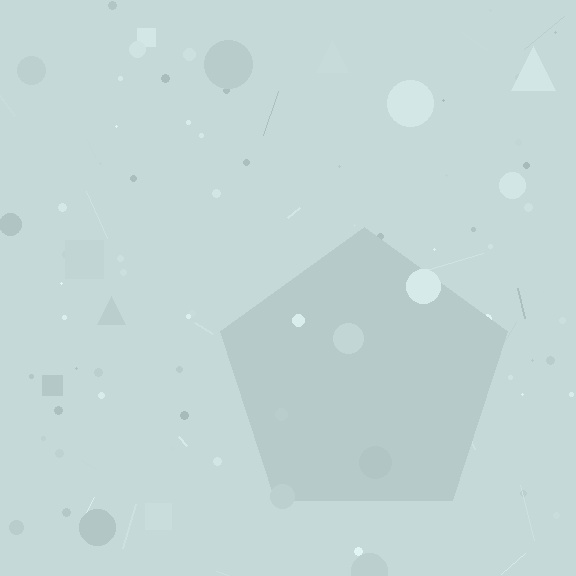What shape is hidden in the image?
A pentagon is hidden in the image.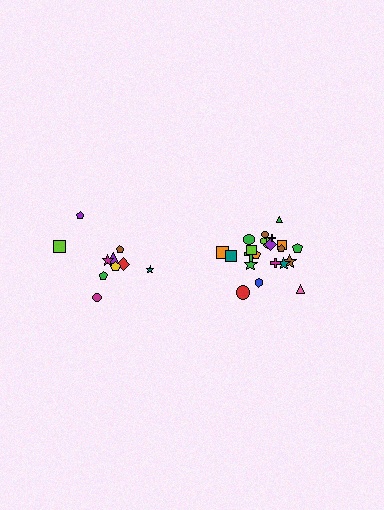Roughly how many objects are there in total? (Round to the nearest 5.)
Roughly 30 objects in total.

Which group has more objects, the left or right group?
The right group.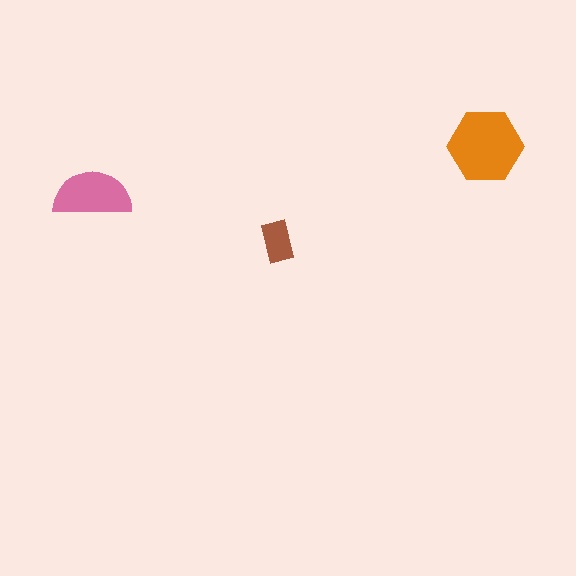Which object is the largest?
The orange hexagon.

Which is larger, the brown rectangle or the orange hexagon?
The orange hexagon.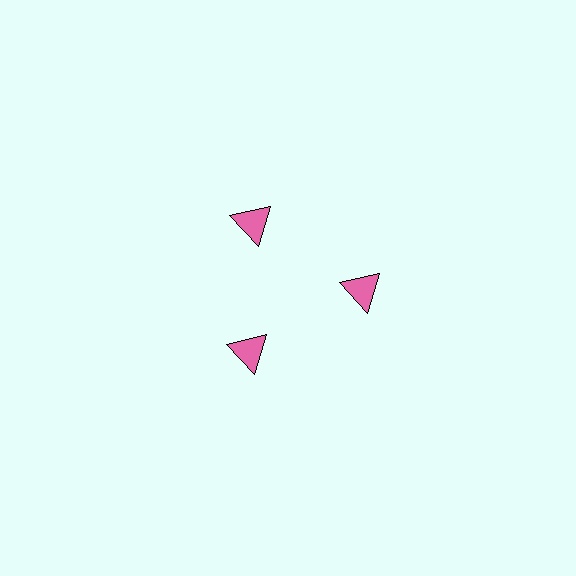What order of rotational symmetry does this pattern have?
This pattern has 3-fold rotational symmetry.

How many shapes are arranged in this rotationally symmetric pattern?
There are 3 shapes, arranged in 3 groups of 1.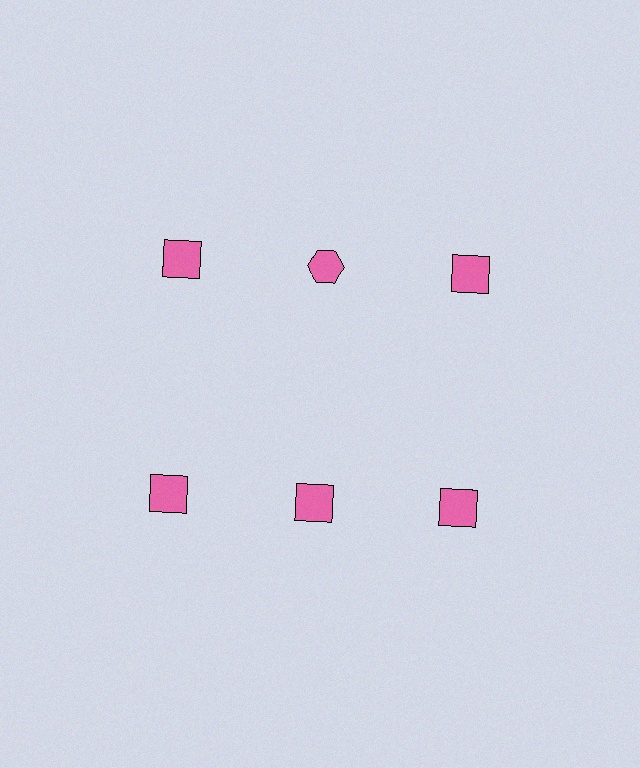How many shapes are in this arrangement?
There are 6 shapes arranged in a grid pattern.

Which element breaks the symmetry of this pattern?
The pink hexagon in the top row, second from left column breaks the symmetry. All other shapes are pink squares.